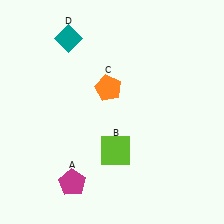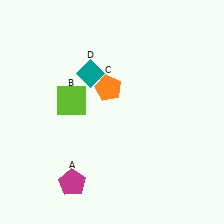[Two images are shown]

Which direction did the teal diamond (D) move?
The teal diamond (D) moved down.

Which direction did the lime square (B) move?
The lime square (B) moved up.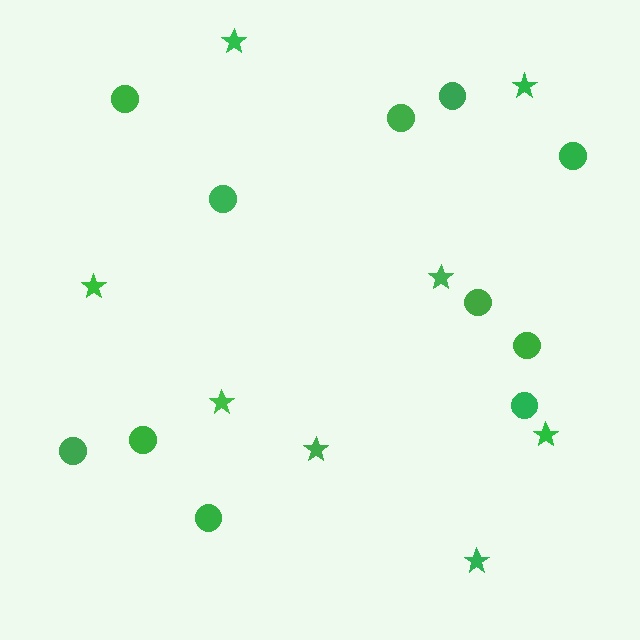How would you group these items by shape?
There are 2 groups: one group of circles (11) and one group of stars (8).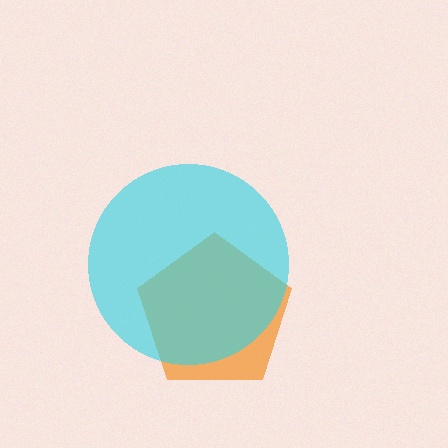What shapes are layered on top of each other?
The layered shapes are: an orange pentagon, a cyan circle.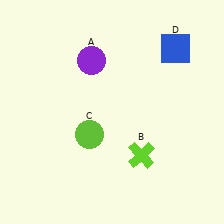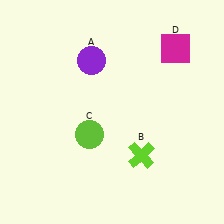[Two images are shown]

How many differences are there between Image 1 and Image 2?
There is 1 difference between the two images.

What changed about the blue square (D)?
In Image 1, D is blue. In Image 2, it changed to magenta.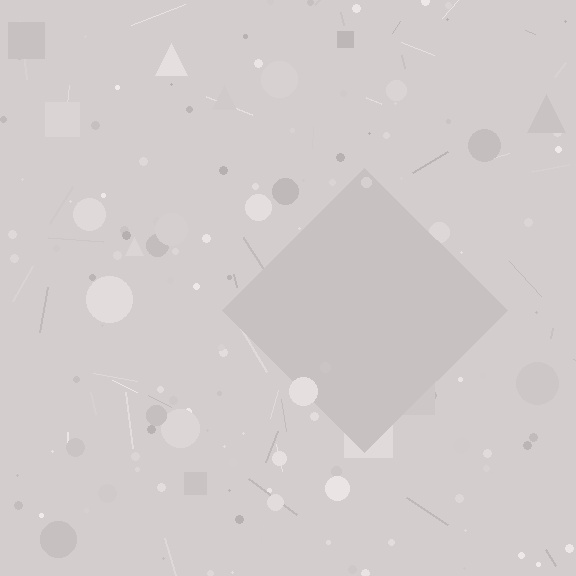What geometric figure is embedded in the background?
A diamond is embedded in the background.